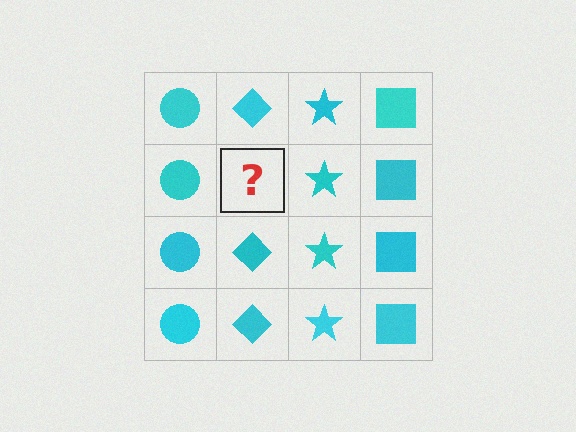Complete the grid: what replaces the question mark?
The question mark should be replaced with a cyan diamond.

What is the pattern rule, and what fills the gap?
The rule is that each column has a consistent shape. The gap should be filled with a cyan diamond.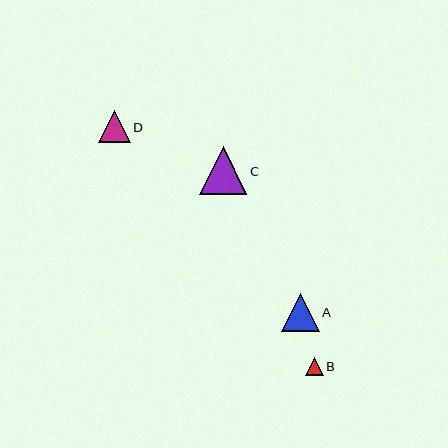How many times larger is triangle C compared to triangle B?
Triangle C is approximately 2.6 times the size of triangle B.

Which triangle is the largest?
Triangle C is the largest with a size of approximately 47 pixels.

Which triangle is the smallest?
Triangle B is the smallest with a size of approximately 18 pixels.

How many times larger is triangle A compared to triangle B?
Triangle A is approximately 2.1 times the size of triangle B.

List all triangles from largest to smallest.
From largest to smallest: C, A, D, B.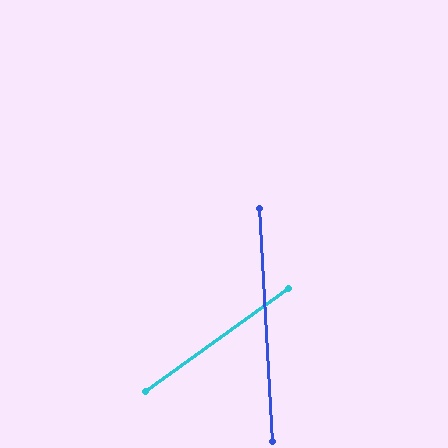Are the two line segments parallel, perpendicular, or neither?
Neither parallel nor perpendicular — they differ by about 57°.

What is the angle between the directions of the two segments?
Approximately 57 degrees.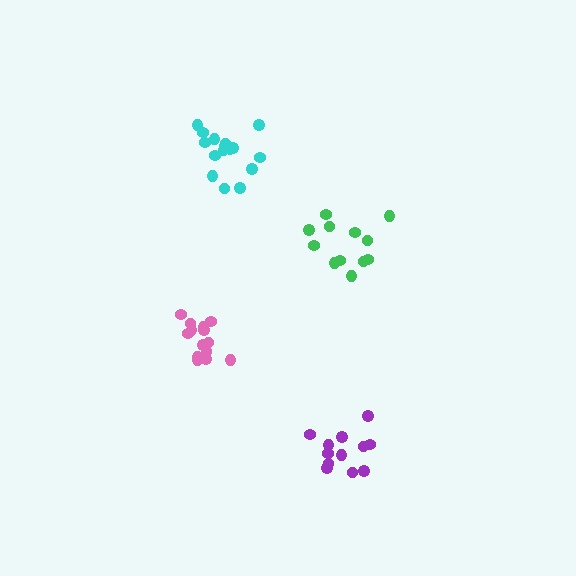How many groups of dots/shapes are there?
There are 4 groups.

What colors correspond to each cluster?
The clusters are colored: pink, cyan, green, purple.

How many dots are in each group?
Group 1: 14 dots, Group 2: 16 dots, Group 3: 12 dots, Group 4: 12 dots (54 total).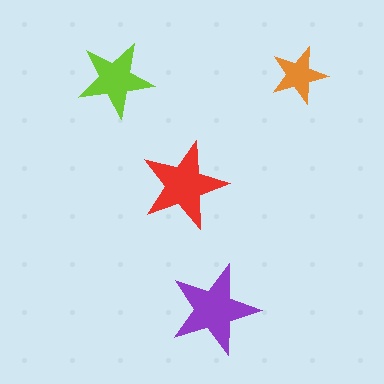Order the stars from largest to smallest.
the purple one, the red one, the lime one, the orange one.